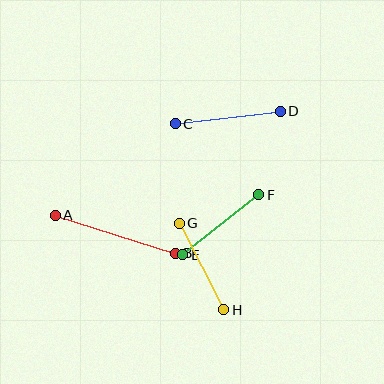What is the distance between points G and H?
The distance is approximately 97 pixels.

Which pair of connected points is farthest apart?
Points A and B are farthest apart.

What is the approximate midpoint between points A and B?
The midpoint is at approximately (115, 234) pixels.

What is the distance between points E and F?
The distance is approximately 97 pixels.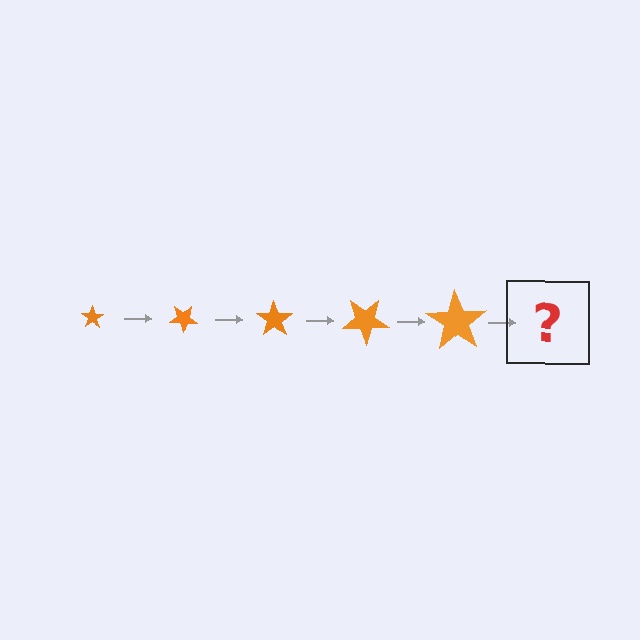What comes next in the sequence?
The next element should be a star, larger than the previous one and rotated 175 degrees from the start.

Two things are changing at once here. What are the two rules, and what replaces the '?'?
The two rules are that the star grows larger each step and it rotates 35 degrees each step. The '?' should be a star, larger than the previous one and rotated 175 degrees from the start.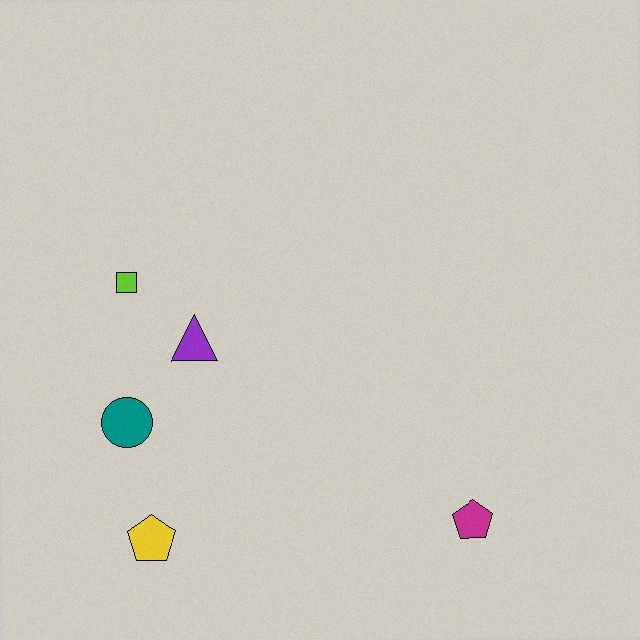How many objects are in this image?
There are 5 objects.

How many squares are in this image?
There is 1 square.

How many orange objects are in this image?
There are no orange objects.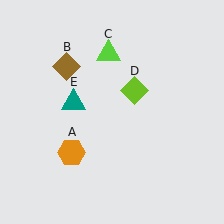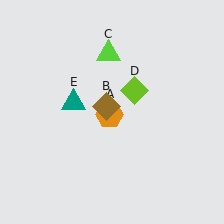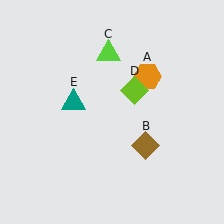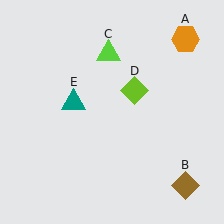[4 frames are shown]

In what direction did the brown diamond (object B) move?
The brown diamond (object B) moved down and to the right.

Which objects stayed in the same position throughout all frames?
Lime triangle (object C) and lime diamond (object D) and teal triangle (object E) remained stationary.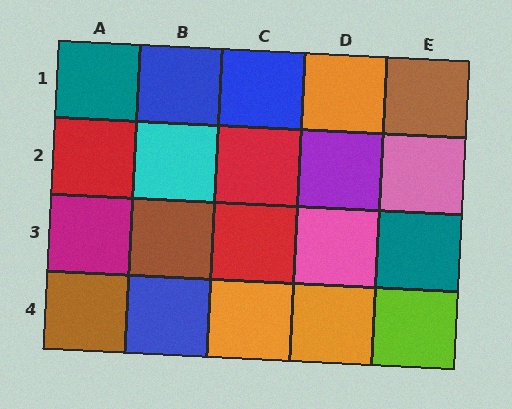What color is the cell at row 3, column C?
Red.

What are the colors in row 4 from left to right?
Brown, blue, orange, orange, lime.